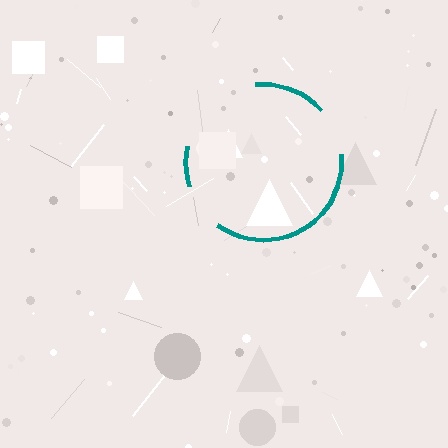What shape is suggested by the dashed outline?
The dashed outline suggests a circle.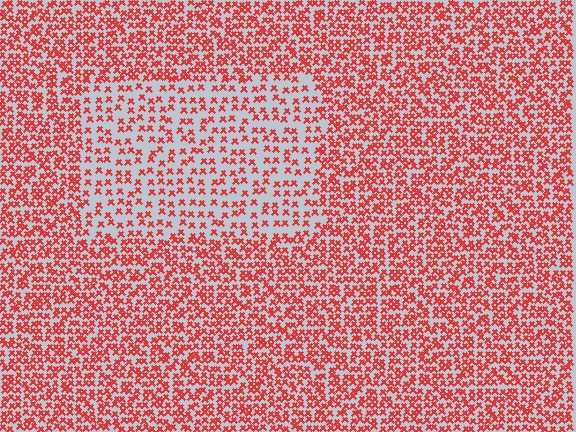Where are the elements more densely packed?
The elements are more densely packed outside the rectangle boundary.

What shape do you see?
I see a rectangle.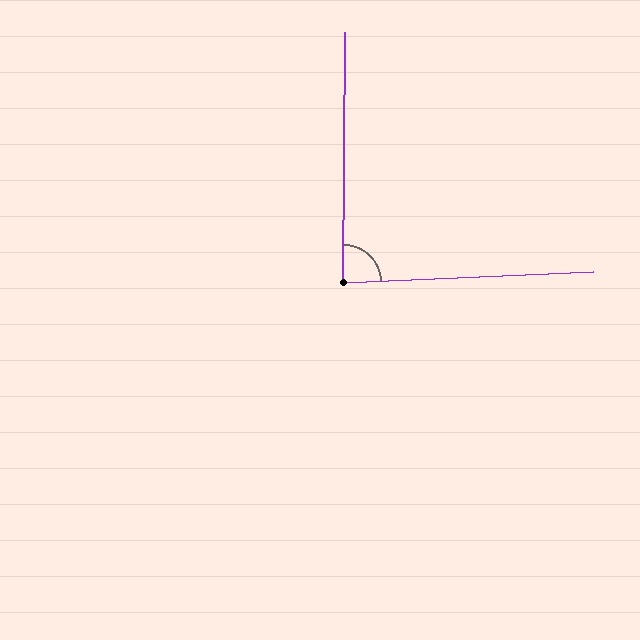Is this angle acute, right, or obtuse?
It is approximately a right angle.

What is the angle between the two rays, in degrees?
Approximately 87 degrees.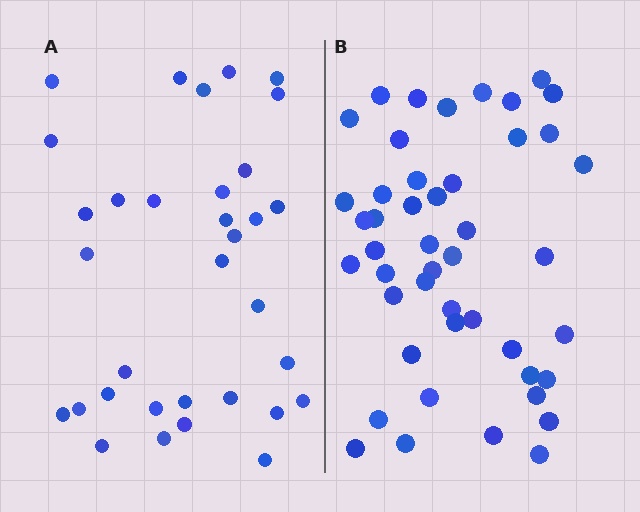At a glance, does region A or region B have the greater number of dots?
Region B (the right region) has more dots.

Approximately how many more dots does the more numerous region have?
Region B has approximately 15 more dots than region A.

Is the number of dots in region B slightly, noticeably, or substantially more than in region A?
Region B has noticeably more, but not dramatically so. The ratio is roughly 1.4 to 1.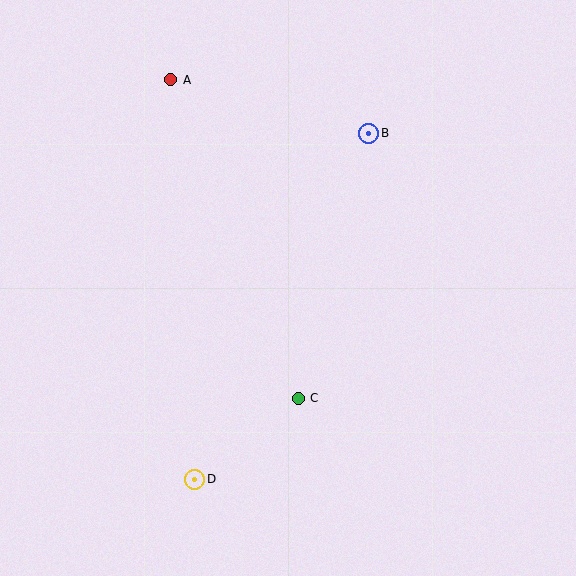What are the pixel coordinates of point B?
Point B is at (369, 133).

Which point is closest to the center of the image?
Point C at (298, 398) is closest to the center.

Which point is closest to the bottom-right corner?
Point C is closest to the bottom-right corner.